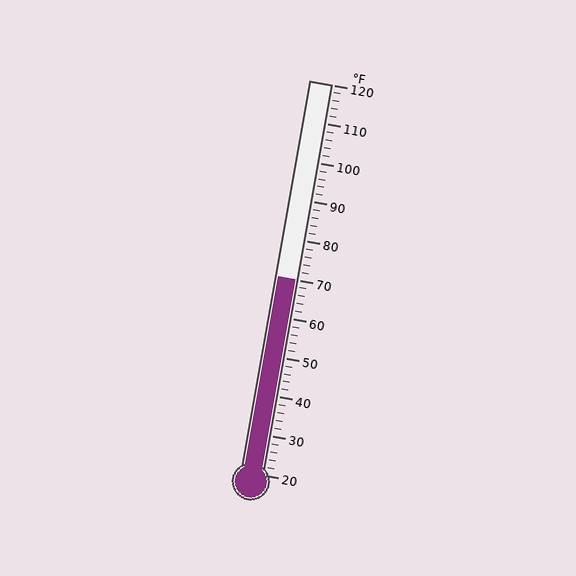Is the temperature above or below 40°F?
The temperature is above 40°F.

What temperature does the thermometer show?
The thermometer shows approximately 70°F.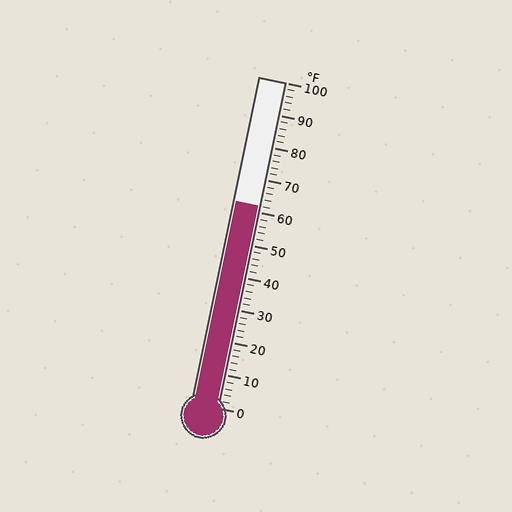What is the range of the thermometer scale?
The thermometer scale ranges from 0°F to 100°F.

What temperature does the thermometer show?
The thermometer shows approximately 62°F.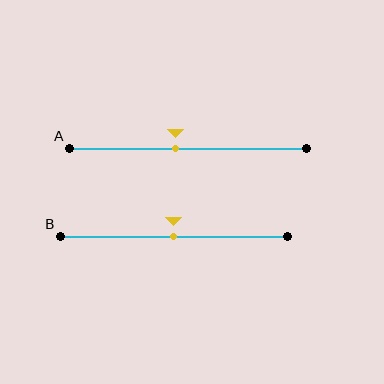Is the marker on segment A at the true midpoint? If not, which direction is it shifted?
No, the marker on segment A is shifted to the left by about 5% of the segment length.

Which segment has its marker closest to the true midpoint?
Segment B has its marker closest to the true midpoint.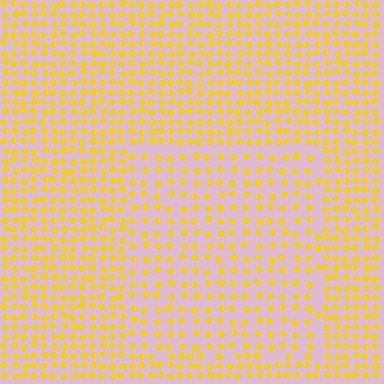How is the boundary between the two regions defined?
The boundary is defined by a change in element density (approximately 1.7x ratio). All elements are the same color, size, and shape.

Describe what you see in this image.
The image contains small yellow elements arranged at two different densities. A rectangle-shaped region is visible where the elements are less densely packed than the surrounding area.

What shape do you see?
I see a rectangle.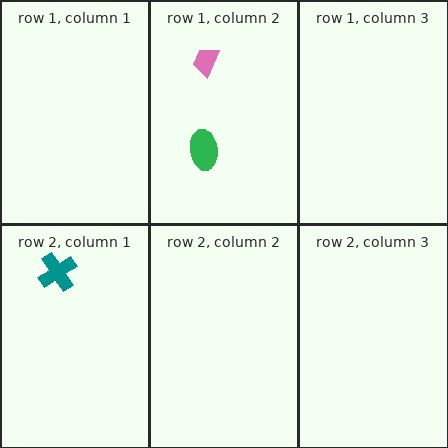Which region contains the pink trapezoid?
The row 1, column 2 region.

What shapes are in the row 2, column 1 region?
The teal cross.